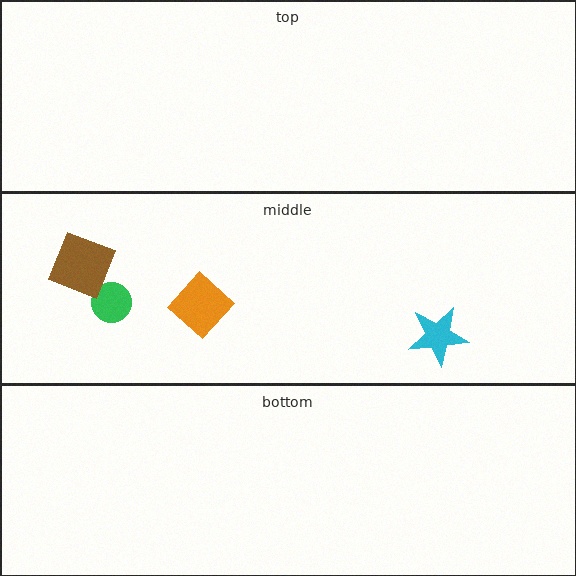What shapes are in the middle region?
The green circle, the cyan star, the orange diamond, the brown square.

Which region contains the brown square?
The middle region.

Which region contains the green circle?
The middle region.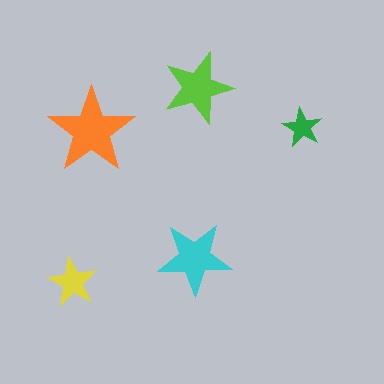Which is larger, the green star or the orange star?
The orange one.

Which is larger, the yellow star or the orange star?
The orange one.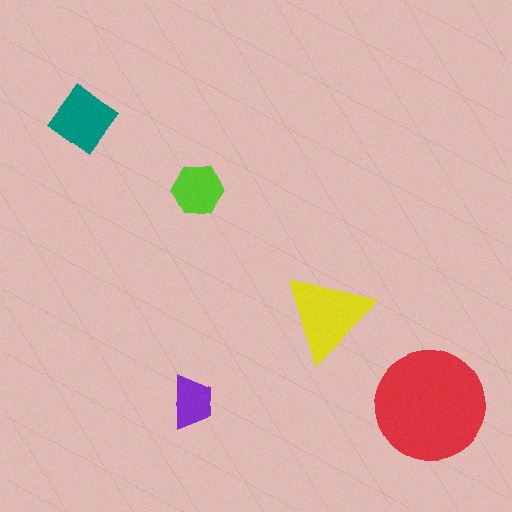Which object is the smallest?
The purple trapezoid.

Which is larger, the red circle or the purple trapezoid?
The red circle.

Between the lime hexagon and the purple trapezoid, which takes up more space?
The lime hexagon.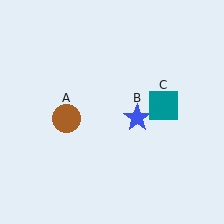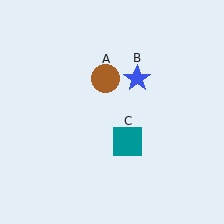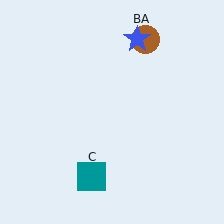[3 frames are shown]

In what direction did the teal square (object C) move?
The teal square (object C) moved down and to the left.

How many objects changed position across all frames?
3 objects changed position: brown circle (object A), blue star (object B), teal square (object C).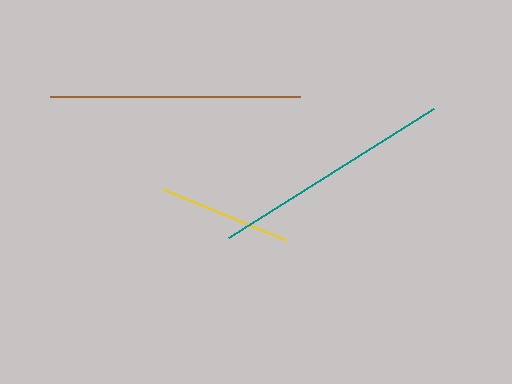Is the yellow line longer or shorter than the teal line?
The teal line is longer than the yellow line.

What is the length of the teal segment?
The teal segment is approximately 242 pixels long.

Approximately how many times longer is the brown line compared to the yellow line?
The brown line is approximately 1.9 times the length of the yellow line.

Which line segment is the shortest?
The yellow line is the shortest at approximately 133 pixels.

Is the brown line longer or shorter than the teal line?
The brown line is longer than the teal line.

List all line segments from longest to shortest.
From longest to shortest: brown, teal, yellow.